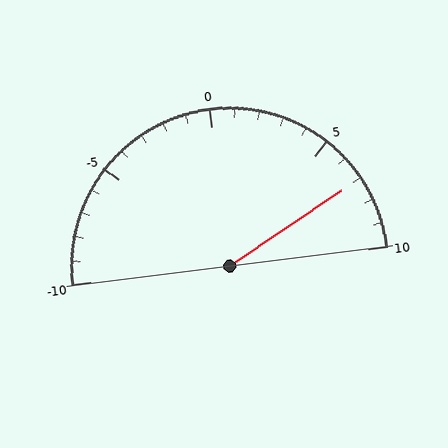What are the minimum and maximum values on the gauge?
The gauge ranges from -10 to 10.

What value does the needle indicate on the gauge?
The needle indicates approximately 7.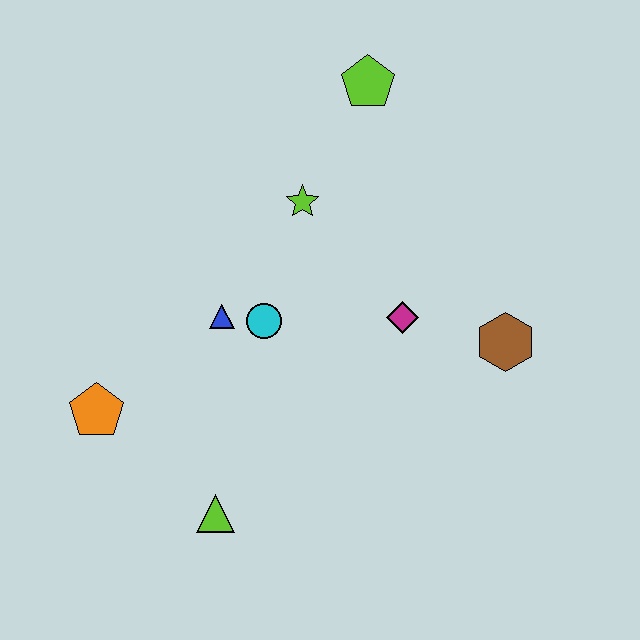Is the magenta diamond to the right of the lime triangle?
Yes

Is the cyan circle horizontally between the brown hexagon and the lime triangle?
Yes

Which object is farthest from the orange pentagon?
The lime pentagon is farthest from the orange pentagon.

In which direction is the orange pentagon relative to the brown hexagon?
The orange pentagon is to the left of the brown hexagon.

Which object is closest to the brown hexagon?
The magenta diamond is closest to the brown hexagon.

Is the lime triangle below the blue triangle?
Yes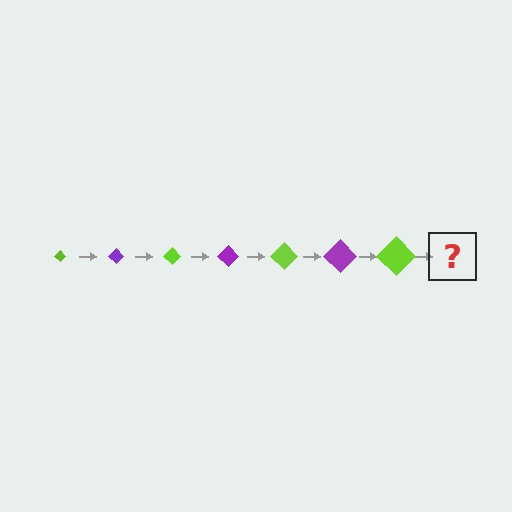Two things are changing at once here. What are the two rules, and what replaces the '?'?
The two rules are that the diamond grows larger each step and the color cycles through lime and purple. The '?' should be a purple diamond, larger than the previous one.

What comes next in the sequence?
The next element should be a purple diamond, larger than the previous one.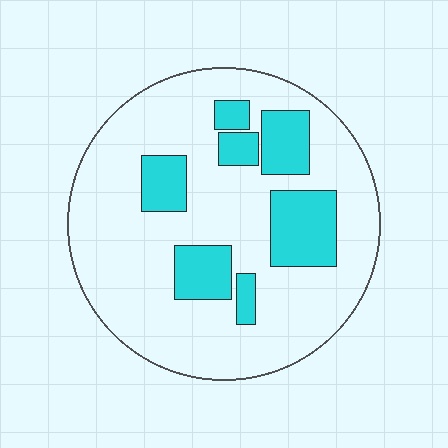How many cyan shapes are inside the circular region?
7.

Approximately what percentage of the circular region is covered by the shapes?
Approximately 25%.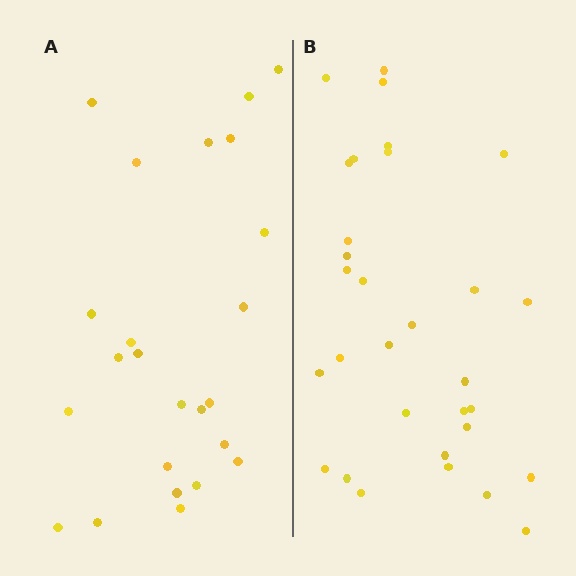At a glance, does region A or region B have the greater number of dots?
Region B (the right region) has more dots.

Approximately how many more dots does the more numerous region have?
Region B has roughly 8 or so more dots than region A.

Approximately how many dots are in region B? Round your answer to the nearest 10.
About 30 dots. (The exact count is 31, which rounds to 30.)